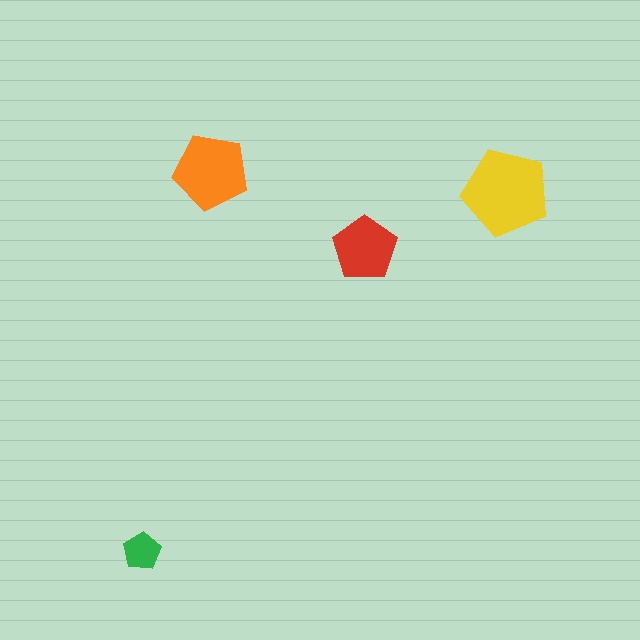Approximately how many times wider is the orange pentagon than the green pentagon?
About 2 times wider.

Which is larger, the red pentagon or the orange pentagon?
The orange one.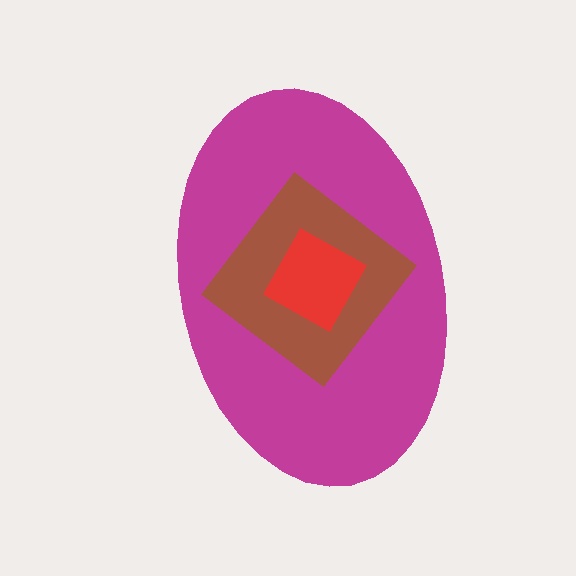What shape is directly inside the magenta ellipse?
The brown diamond.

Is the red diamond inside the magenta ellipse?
Yes.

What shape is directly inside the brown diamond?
The red diamond.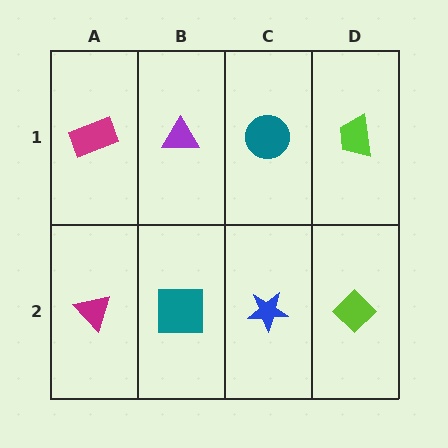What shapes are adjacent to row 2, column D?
A lime trapezoid (row 1, column D), a blue star (row 2, column C).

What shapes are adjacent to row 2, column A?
A magenta rectangle (row 1, column A), a teal square (row 2, column B).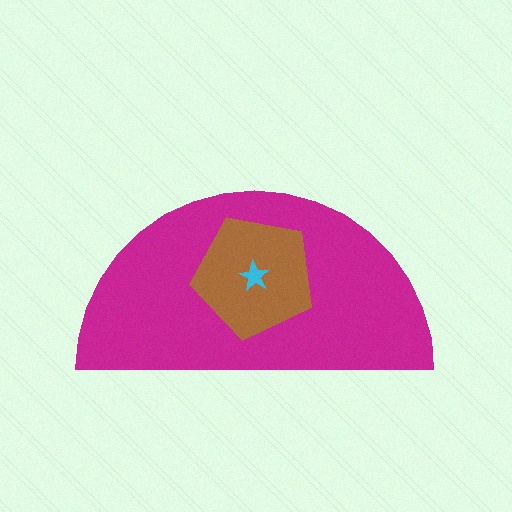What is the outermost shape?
The magenta semicircle.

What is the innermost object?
The cyan star.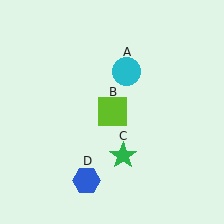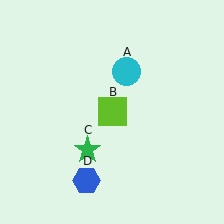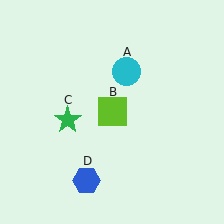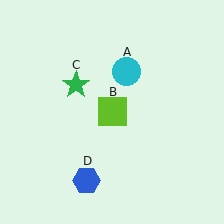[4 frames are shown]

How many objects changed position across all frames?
1 object changed position: green star (object C).